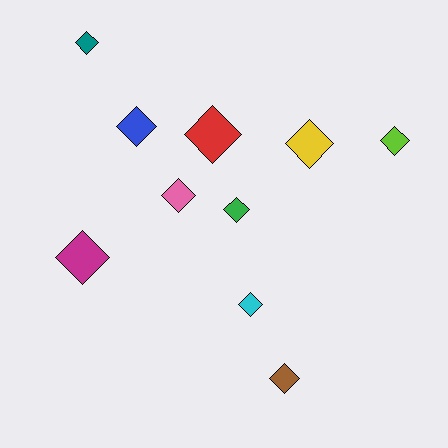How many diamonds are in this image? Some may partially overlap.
There are 10 diamonds.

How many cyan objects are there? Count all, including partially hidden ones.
There is 1 cyan object.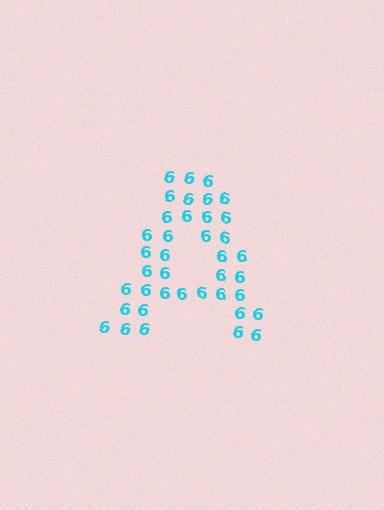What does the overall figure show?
The overall figure shows the letter A.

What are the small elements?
The small elements are digit 6's.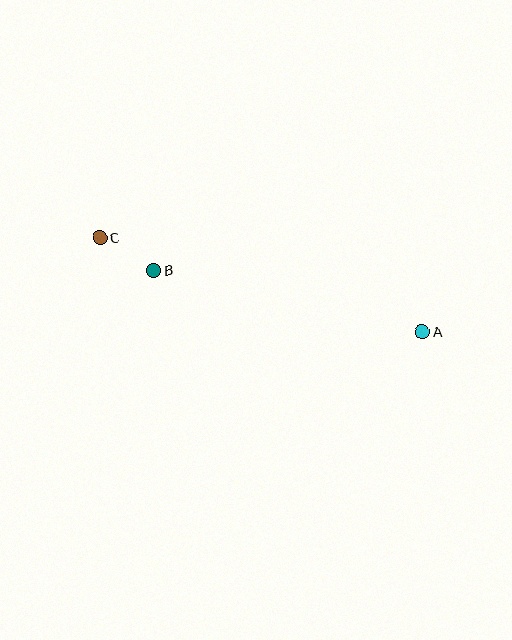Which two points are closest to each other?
Points B and C are closest to each other.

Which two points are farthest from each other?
Points A and C are farthest from each other.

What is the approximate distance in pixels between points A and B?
The distance between A and B is approximately 276 pixels.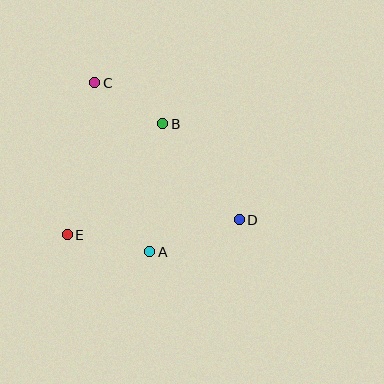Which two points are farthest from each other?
Points C and D are farthest from each other.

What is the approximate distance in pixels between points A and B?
The distance between A and B is approximately 129 pixels.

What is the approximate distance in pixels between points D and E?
The distance between D and E is approximately 173 pixels.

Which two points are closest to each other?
Points B and C are closest to each other.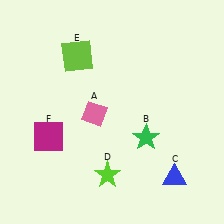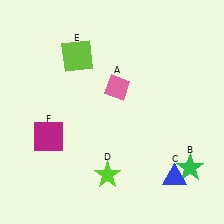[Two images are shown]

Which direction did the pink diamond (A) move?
The pink diamond (A) moved up.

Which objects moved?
The objects that moved are: the pink diamond (A), the green star (B).